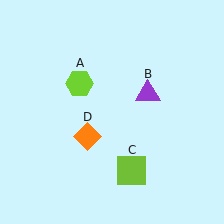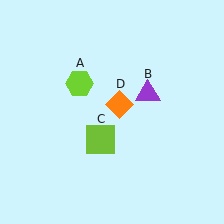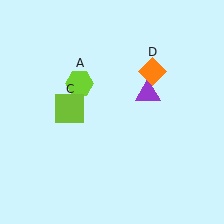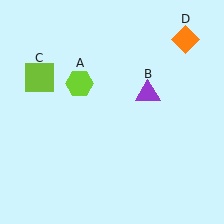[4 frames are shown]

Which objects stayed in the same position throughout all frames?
Lime hexagon (object A) and purple triangle (object B) remained stationary.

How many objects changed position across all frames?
2 objects changed position: lime square (object C), orange diamond (object D).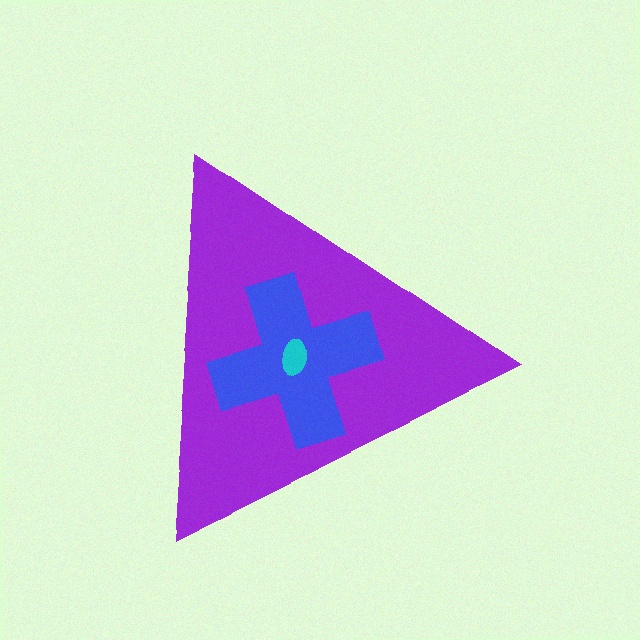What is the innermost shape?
The cyan ellipse.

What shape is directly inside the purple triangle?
The blue cross.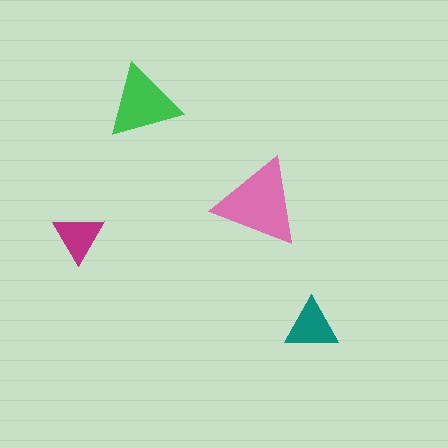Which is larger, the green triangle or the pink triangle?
The pink one.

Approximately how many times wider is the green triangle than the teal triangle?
About 1.5 times wider.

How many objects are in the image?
There are 4 objects in the image.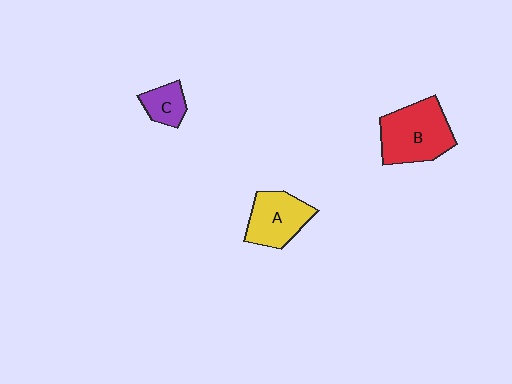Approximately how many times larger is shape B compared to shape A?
Approximately 1.3 times.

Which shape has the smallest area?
Shape C (purple).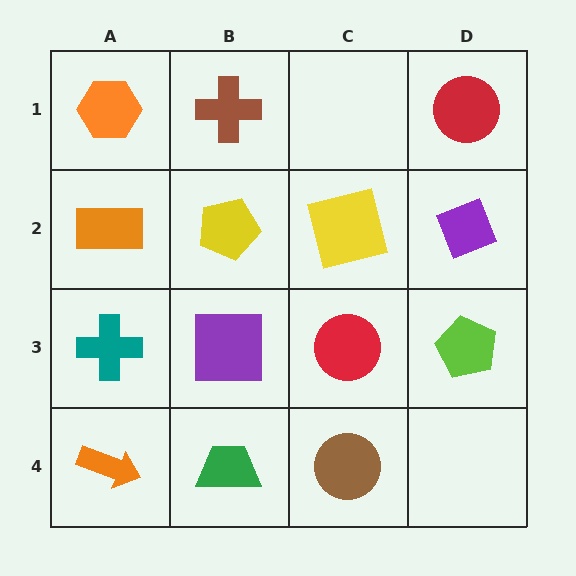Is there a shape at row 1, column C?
No, that cell is empty.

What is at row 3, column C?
A red circle.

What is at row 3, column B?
A purple square.